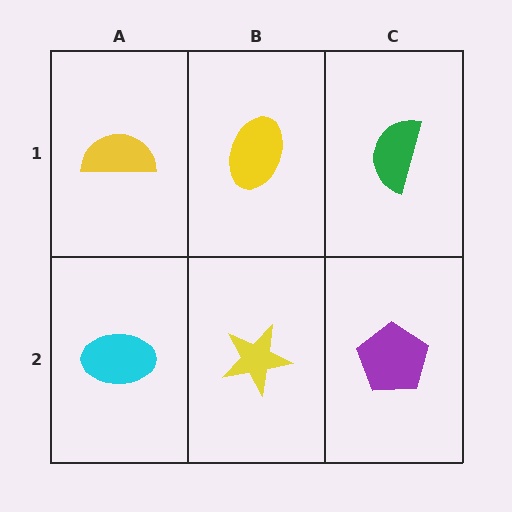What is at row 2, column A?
A cyan ellipse.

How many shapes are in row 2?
3 shapes.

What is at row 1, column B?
A yellow ellipse.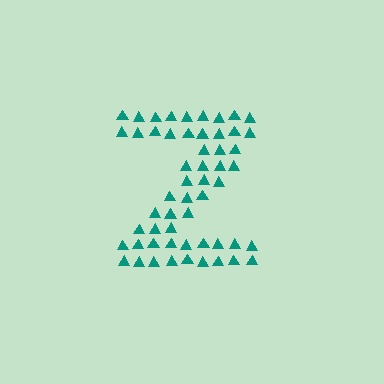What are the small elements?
The small elements are triangles.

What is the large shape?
The large shape is the letter Z.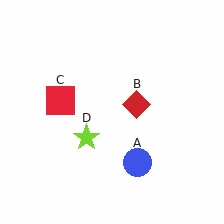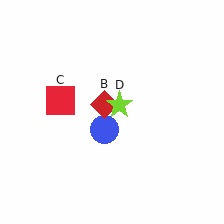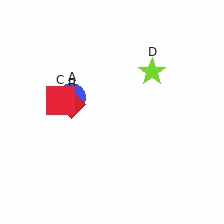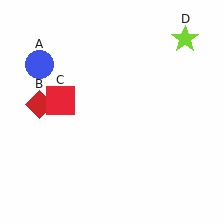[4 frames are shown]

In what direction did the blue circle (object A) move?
The blue circle (object A) moved up and to the left.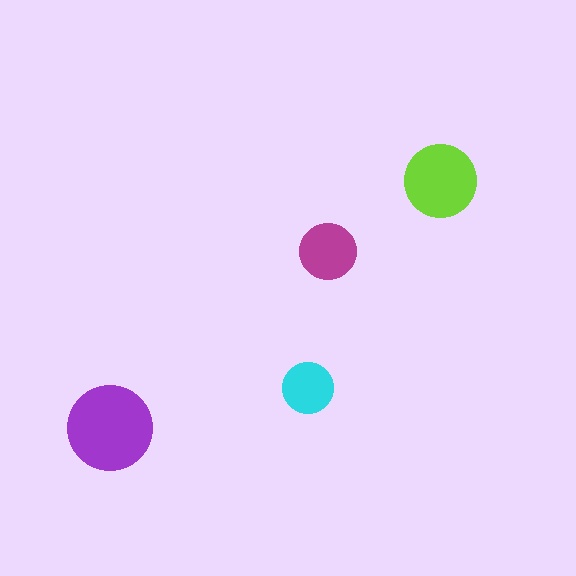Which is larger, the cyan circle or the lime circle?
The lime one.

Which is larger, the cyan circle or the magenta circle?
The magenta one.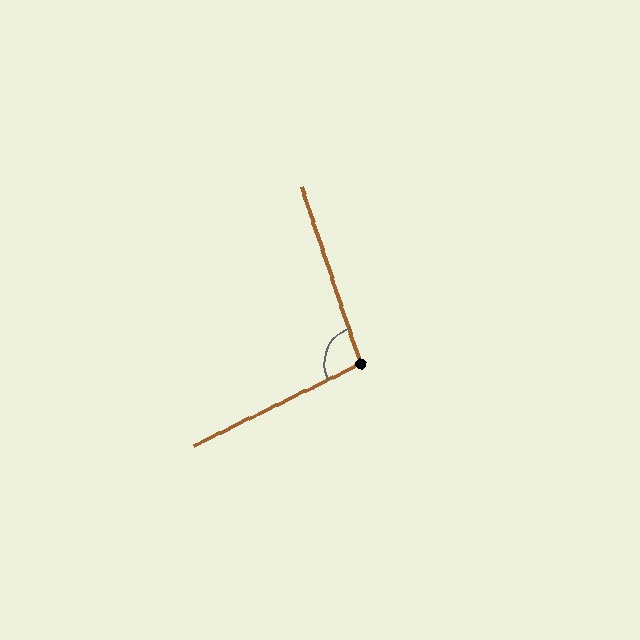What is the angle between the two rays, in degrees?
Approximately 98 degrees.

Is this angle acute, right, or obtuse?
It is obtuse.